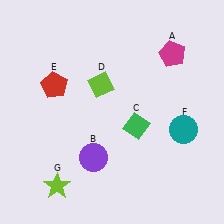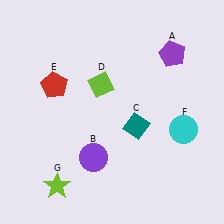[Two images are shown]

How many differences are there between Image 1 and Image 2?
There are 3 differences between the two images.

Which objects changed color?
A changed from magenta to purple. C changed from green to teal. F changed from teal to cyan.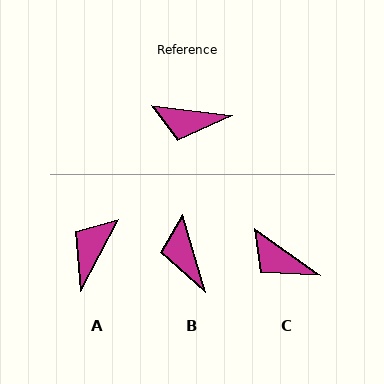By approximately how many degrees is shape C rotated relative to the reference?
Approximately 28 degrees clockwise.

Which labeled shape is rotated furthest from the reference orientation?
A, about 110 degrees away.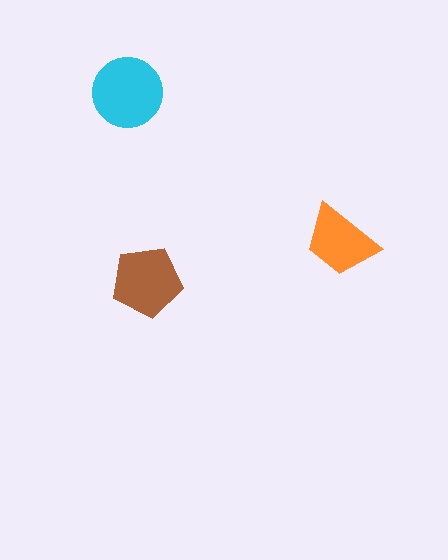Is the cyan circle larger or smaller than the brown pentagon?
Larger.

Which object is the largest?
The cyan circle.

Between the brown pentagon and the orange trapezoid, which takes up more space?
The brown pentagon.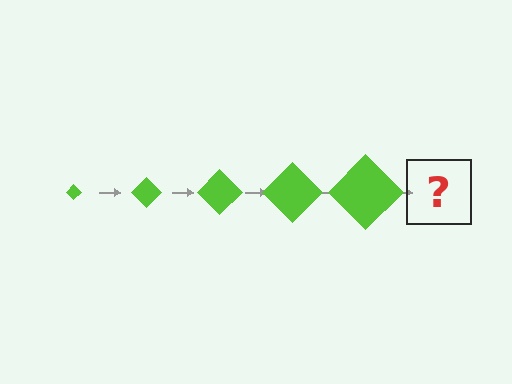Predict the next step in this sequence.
The next step is a lime diamond, larger than the previous one.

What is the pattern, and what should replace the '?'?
The pattern is that the diamond gets progressively larger each step. The '?' should be a lime diamond, larger than the previous one.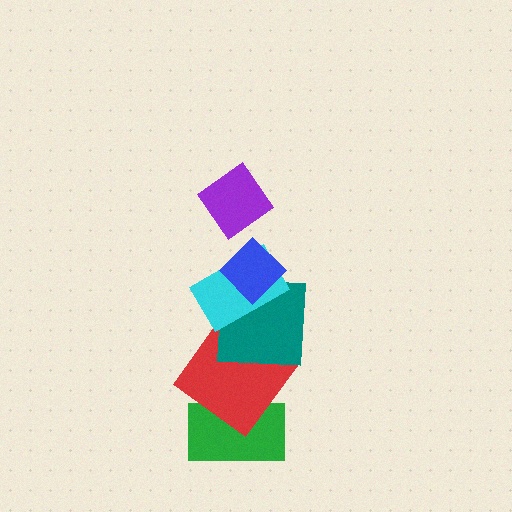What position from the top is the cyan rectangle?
The cyan rectangle is 3rd from the top.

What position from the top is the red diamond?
The red diamond is 5th from the top.